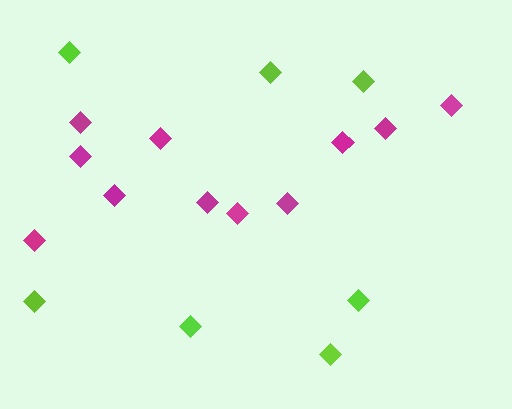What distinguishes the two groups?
There are 2 groups: one group of magenta diamonds (11) and one group of lime diamonds (7).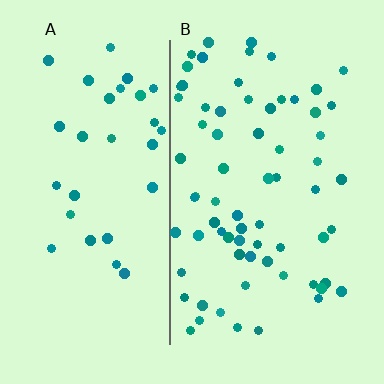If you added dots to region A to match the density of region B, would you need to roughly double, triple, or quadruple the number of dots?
Approximately double.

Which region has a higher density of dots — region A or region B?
B (the right).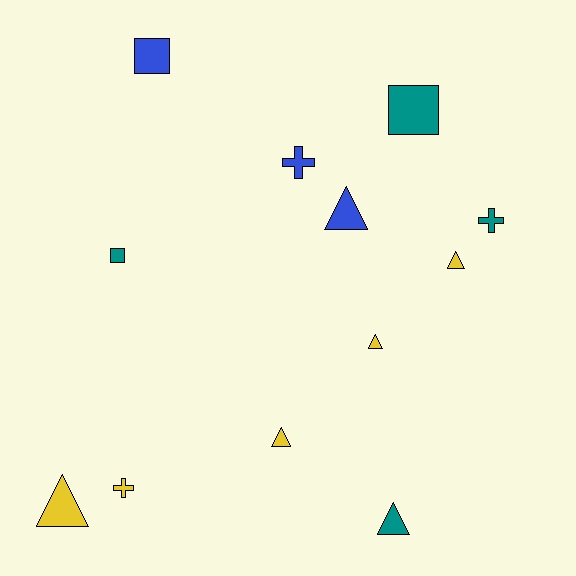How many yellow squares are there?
There are no yellow squares.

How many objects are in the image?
There are 12 objects.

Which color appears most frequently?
Yellow, with 5 objects.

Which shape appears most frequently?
Triangle, with 6 objects.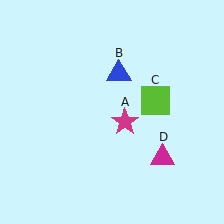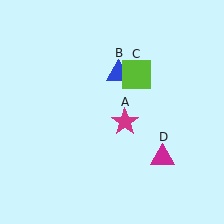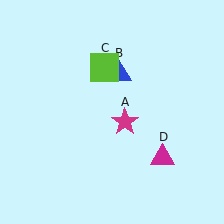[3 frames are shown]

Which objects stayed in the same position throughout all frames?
Magenta star (object A) and blue triangle (object B) and magenta triangle (object D) remained stationary.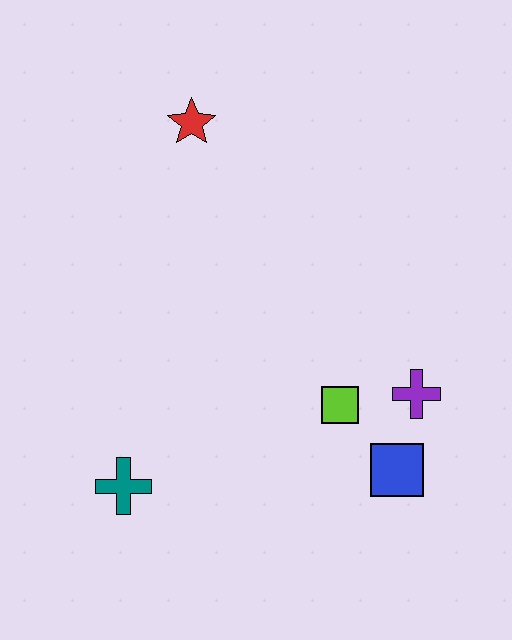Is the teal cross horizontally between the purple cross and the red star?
No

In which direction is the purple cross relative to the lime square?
The purple cross is to the right of the lime square.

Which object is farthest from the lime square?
The red star is farthest from the lime square.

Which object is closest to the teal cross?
The lime square is closest to the teal cross.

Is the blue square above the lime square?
No